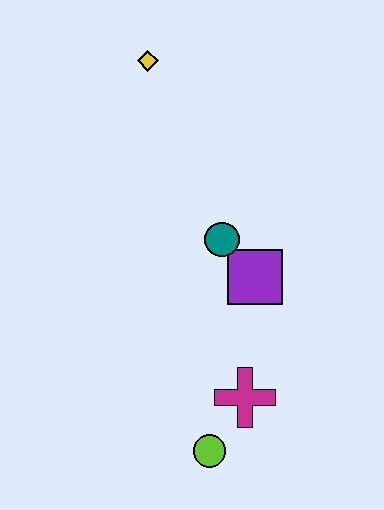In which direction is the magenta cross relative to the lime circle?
The magenta cross is above the lime circle.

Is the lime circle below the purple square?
Yes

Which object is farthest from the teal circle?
The lime circle is farthest from the teal circle.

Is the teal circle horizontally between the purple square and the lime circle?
Yes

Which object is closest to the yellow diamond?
The teal circle is closest to the yellow diamond.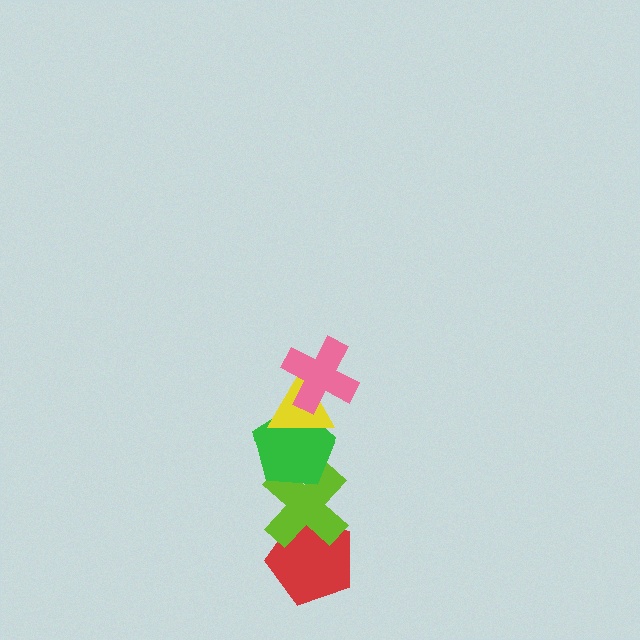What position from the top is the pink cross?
The pink cross is 1st from the top.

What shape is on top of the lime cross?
The green pentagon is on top of the lime cross.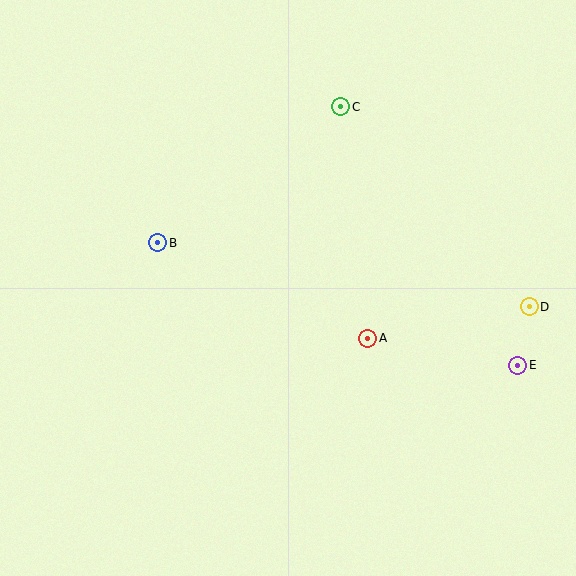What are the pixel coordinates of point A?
Point A is at (368, 338).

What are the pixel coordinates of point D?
Point D is at (529, 307).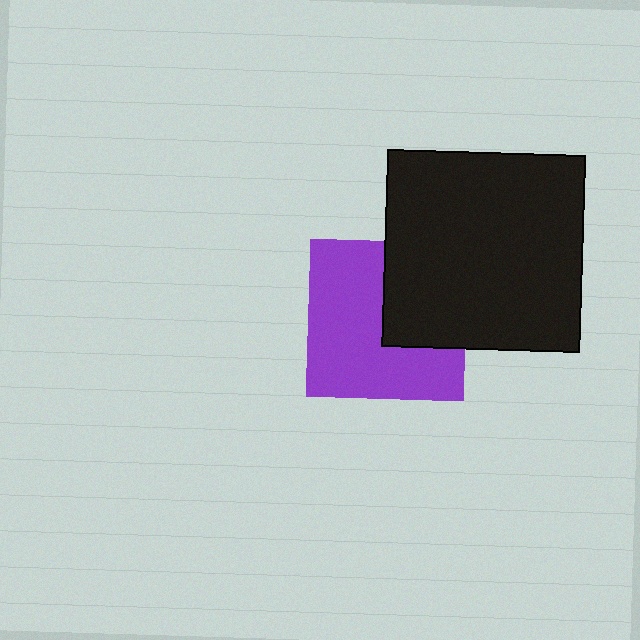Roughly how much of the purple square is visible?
About half of it is visible (roughly 64%).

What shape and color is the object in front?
The object in front is a black square.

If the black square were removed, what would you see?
You would see the complete purple square.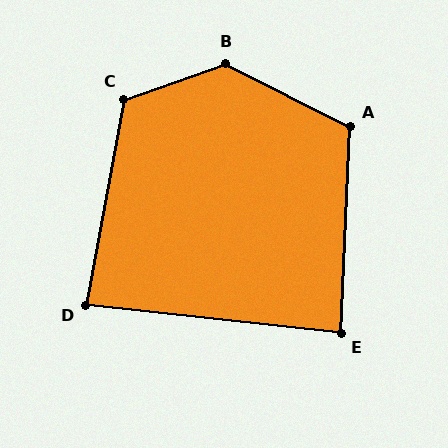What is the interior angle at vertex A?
Approximately 114 degrees (obtuse).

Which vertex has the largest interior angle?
B, at approximately 134 degrees.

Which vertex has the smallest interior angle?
D, at approximately 86 degrees.